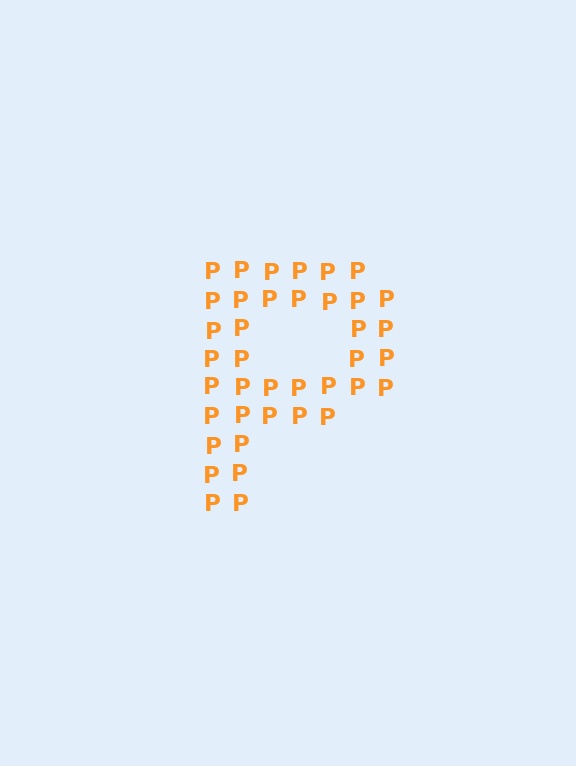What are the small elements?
The small elements are letter P's.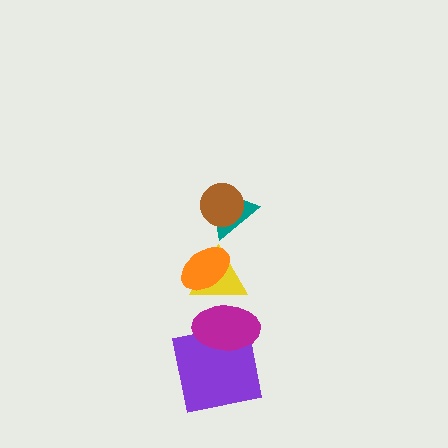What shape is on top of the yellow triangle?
The orange ellipse is on top of the yellow triangle.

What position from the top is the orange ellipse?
The orange ellipse is 3rd from the top.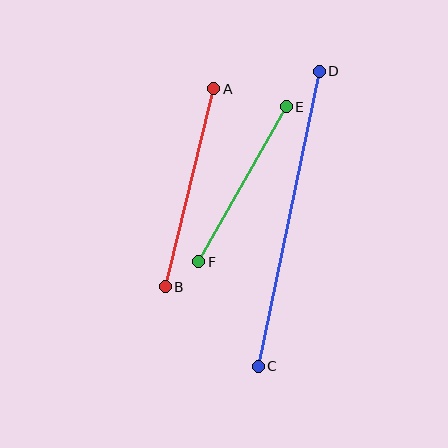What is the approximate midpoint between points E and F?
The midpoint is at approximately (243, 184) pixels.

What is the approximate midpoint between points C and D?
The midpoint is at approximately (289, 219) pixels.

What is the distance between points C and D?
The distance is approximately 301 pixels.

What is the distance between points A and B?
The distance is approximately 204 pixels.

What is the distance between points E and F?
The distance is approximately 178 pixels.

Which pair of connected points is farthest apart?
Points C and D are farthest apart.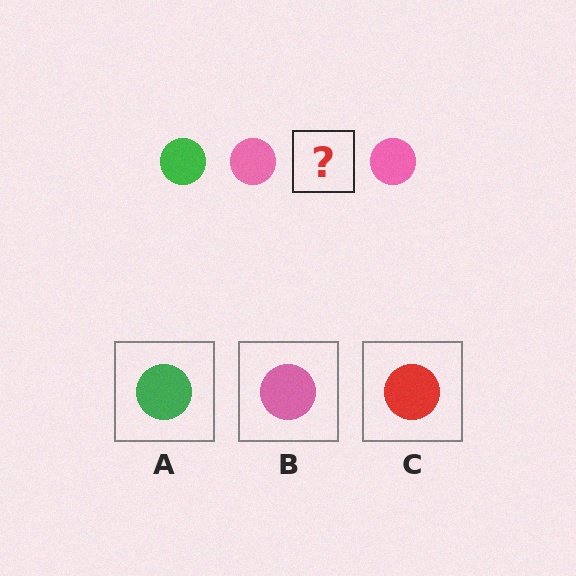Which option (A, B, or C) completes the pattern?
A.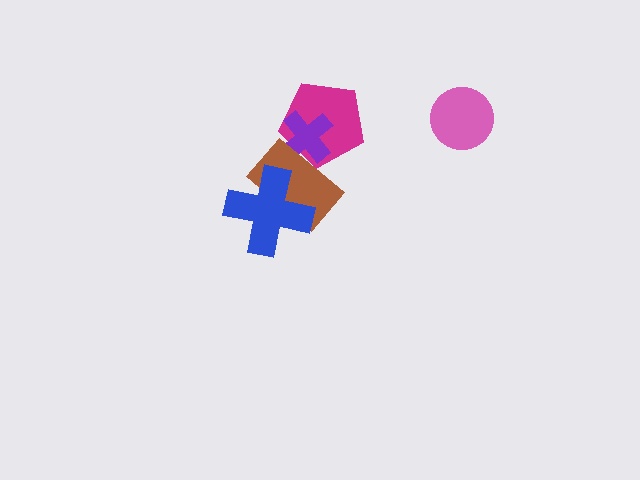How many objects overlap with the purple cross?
2 objects overlap with the purple cross.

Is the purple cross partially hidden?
Yes, it is partially covered by another shape.